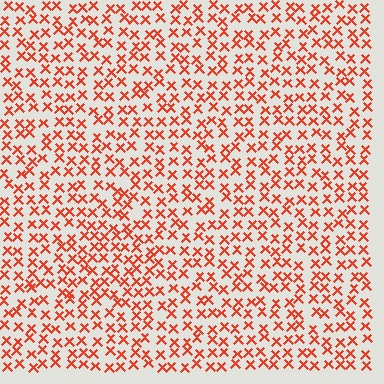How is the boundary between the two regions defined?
The boundary is defined by a change in element density (approximately 1.4x ratio). All elements are the same color, size, and shape.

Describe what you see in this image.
The image contains small red elements arranged at two different densities. A triangle-shaped region is visible where the elements are more densely packed than the surrounding area.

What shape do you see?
I see a triangle.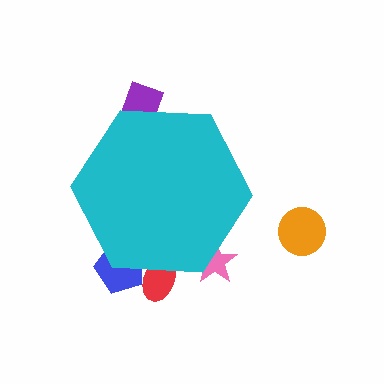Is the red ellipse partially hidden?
Yes, the red ellipse is partially hidden behind the cyan hexagon.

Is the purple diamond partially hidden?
Yes, the purple diamond is partially hidden behind the cyan hexagon.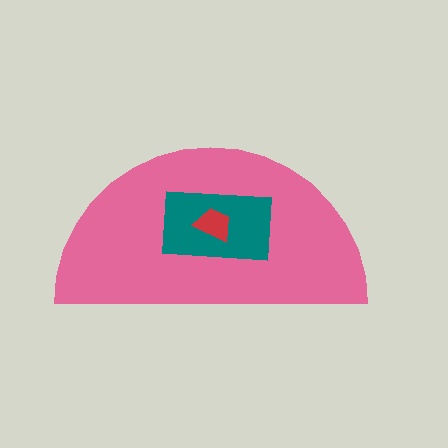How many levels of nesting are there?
3.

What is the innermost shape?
The red trapezoid.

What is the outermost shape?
The pink semicircle.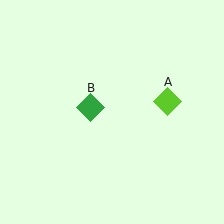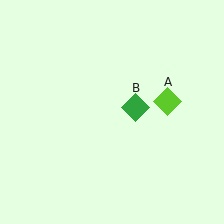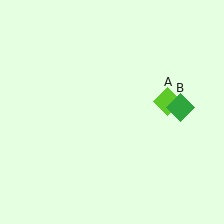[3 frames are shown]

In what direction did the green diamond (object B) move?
The green diamond (object B) moved right.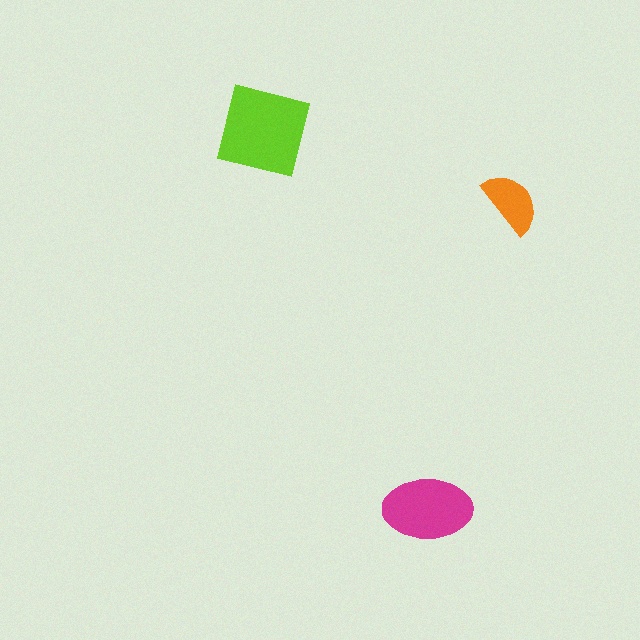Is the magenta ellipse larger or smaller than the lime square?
Smaller.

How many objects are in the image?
There are 3 objects in the image.